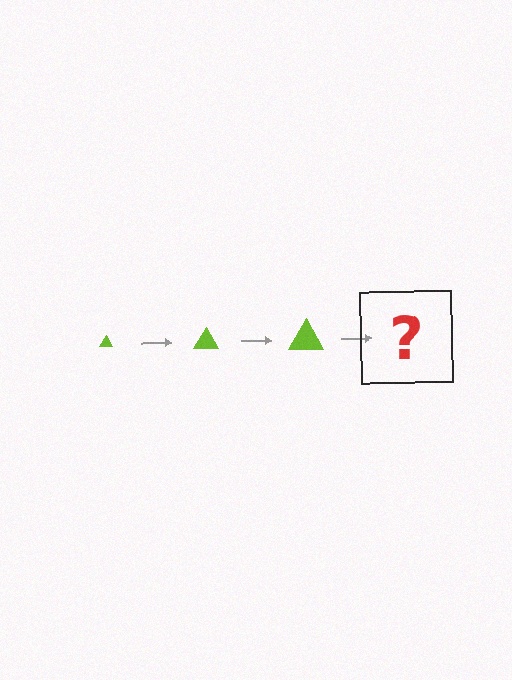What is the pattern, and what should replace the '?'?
The pattern is that the triangle gets progressively larger each step. The '?' should be a lime triangle, larger than the previous one.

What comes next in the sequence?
The next element should be a lime triangle, larger than the previous one.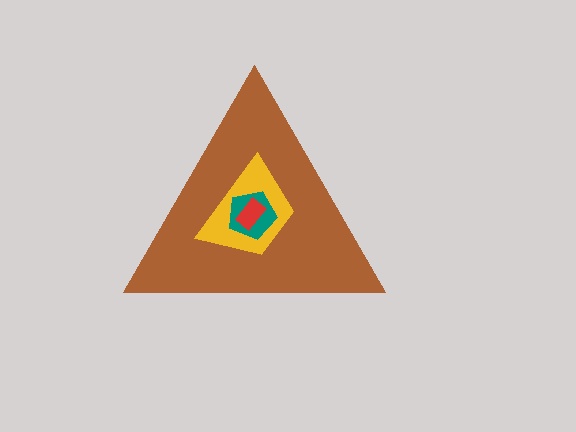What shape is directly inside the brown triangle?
The yellow trapezoid.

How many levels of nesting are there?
4.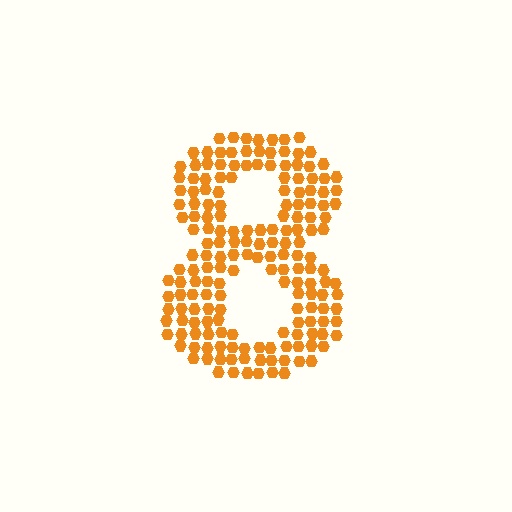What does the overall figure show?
The overall figure shows the digit 8.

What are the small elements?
The small elements are hexagons.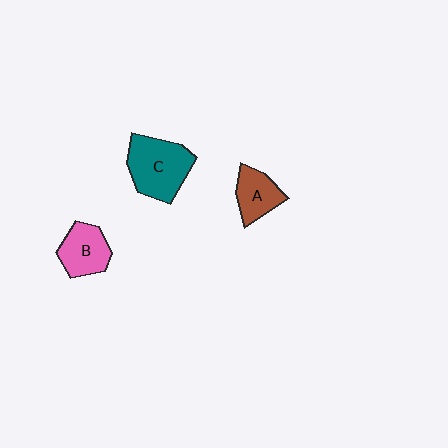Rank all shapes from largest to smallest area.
From largest to smallest: C (teal), B (pink), A (brown).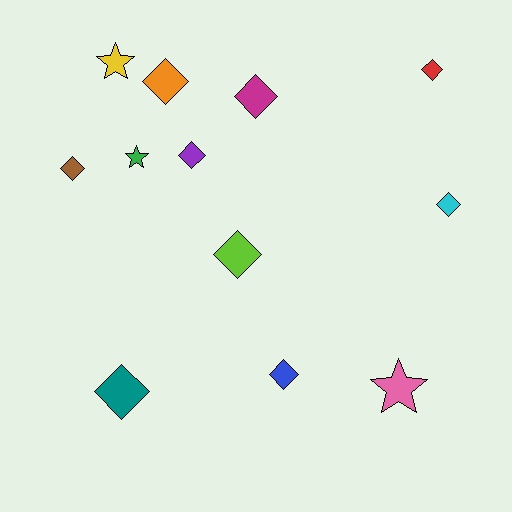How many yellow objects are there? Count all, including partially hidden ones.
There is 1 yellow object.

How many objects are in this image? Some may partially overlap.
There are 12 objects.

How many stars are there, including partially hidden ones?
There are 3 stars.